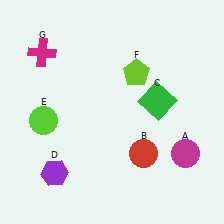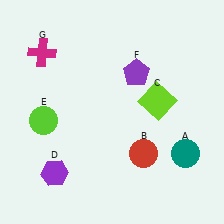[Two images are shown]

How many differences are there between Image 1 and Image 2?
There are 3 differences between the two images.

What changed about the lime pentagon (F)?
In Image 1, F is lime. In Image 2, it changed to purple.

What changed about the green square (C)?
In Image 1, C is green. In Image 2, it changed to lime.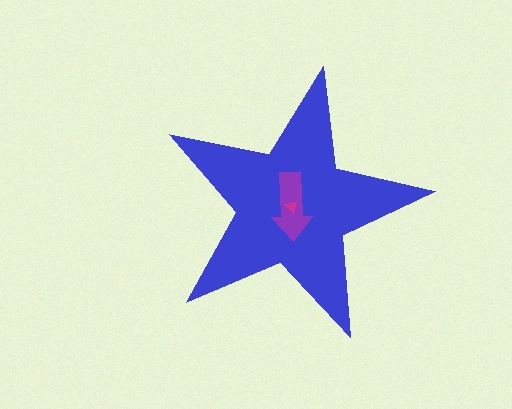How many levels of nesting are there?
3.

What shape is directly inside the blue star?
The purple arrow.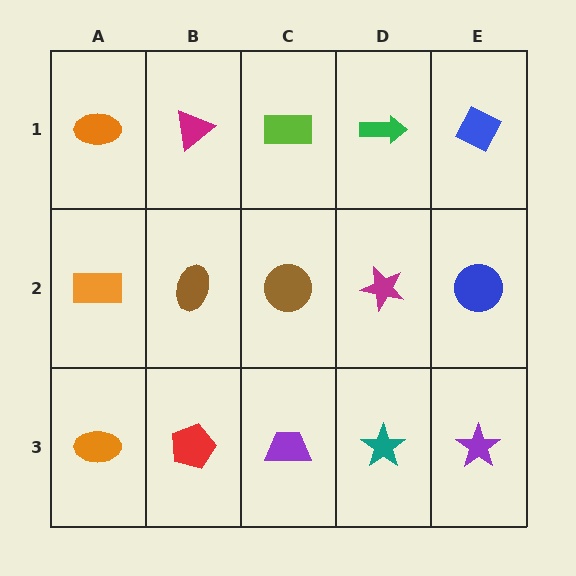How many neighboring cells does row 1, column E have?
2.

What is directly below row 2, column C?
A purple trapezoid.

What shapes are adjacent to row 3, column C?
A brown circle (row 2, column C), a red pentagon (row 3, column B), a teal star (row 3, column D).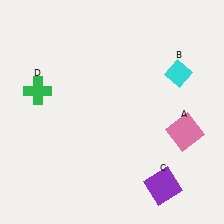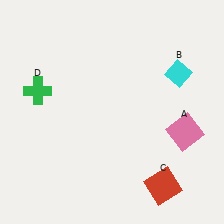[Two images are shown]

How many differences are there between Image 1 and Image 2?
There is 1 difference between the two images.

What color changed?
The square (C) changed from purple in Image 1 to red in Image 2.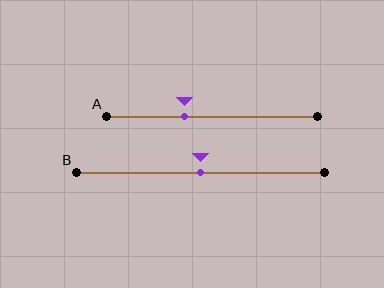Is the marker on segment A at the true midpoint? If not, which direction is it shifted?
No, the marker on segment A is shifted to the left by about 13% of the segment length.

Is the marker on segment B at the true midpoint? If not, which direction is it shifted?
Yes, the marker on segment B is at the true midpoint.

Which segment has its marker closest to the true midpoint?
Segment B has its marker closest to the true midpoint.